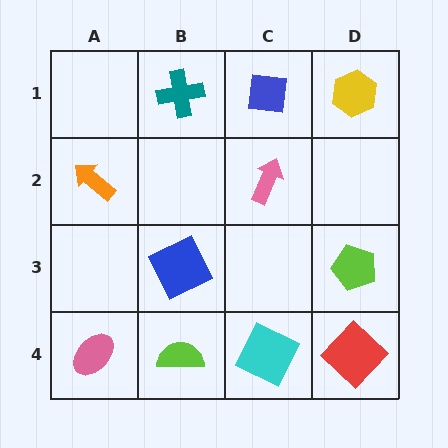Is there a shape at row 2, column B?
No, that cell is empty.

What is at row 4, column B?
A lime semicircle.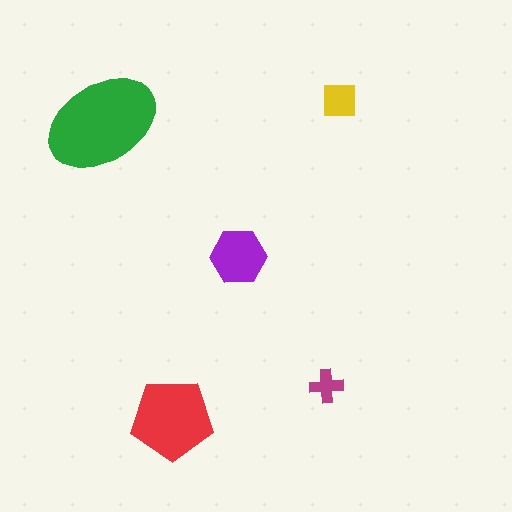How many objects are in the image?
There are 5 objects in the image.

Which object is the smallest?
The magenta cross.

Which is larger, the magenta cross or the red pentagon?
The red pentagon.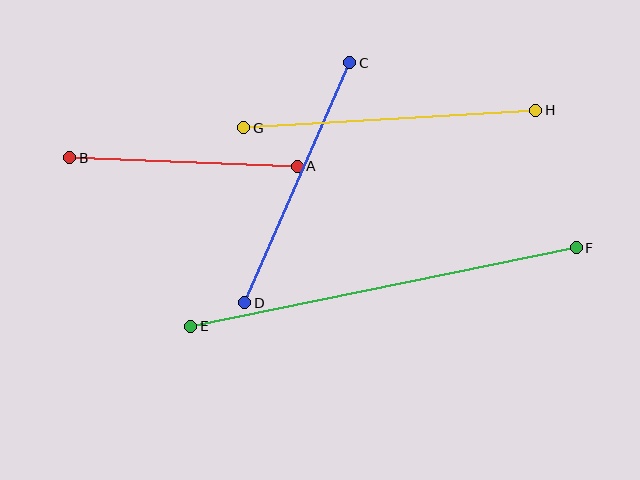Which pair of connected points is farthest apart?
Points E and F are farthest apart.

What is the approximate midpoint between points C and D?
The midpoint is at approximately (297, 183) pixels.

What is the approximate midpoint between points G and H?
The midpoint is at approximately (390, 119) pixels.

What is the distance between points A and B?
The distance is approximately 228 pixels.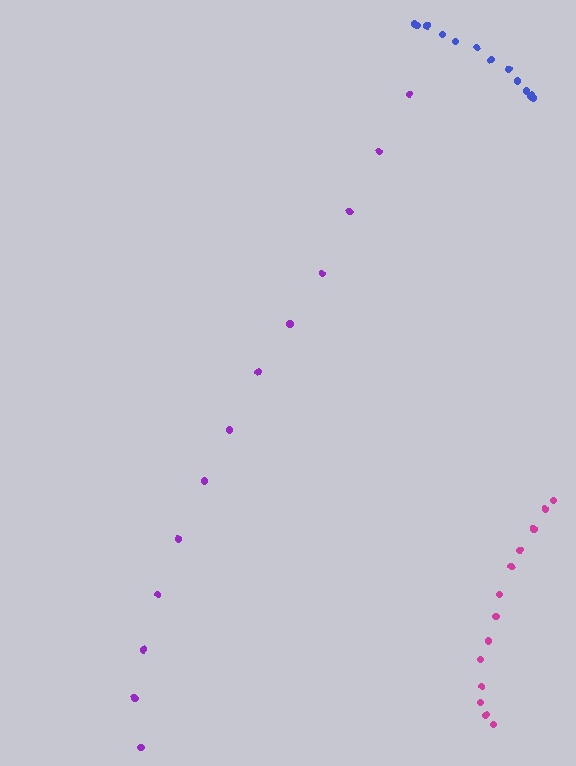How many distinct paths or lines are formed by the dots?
There are 3 distinct paths.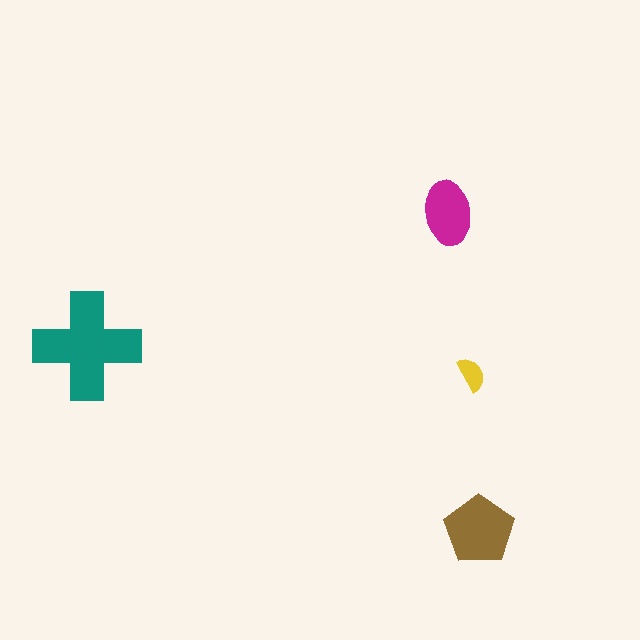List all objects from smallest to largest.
The yellow semicircle, the magenta ellipse, the brown pentagon, the teal cross.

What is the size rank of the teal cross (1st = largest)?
1st.